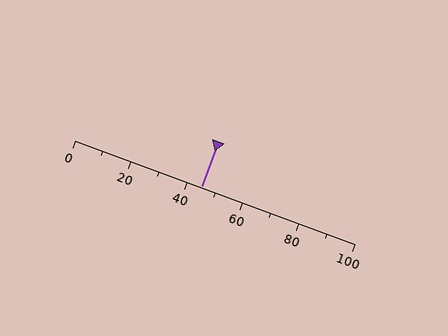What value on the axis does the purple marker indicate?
The marker indicates approximately 45.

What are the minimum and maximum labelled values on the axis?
The axis runs from 0 to 100.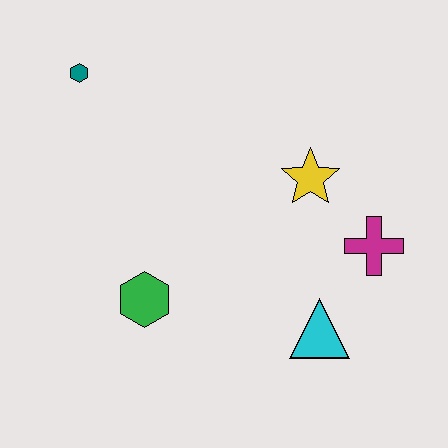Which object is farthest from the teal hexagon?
The cyan triangle is farthest from the teal hexagon.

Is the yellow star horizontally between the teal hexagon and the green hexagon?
No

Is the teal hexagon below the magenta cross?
No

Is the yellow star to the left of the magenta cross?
Yes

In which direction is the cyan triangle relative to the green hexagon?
The cyan triangle is to the right of the green hexagon.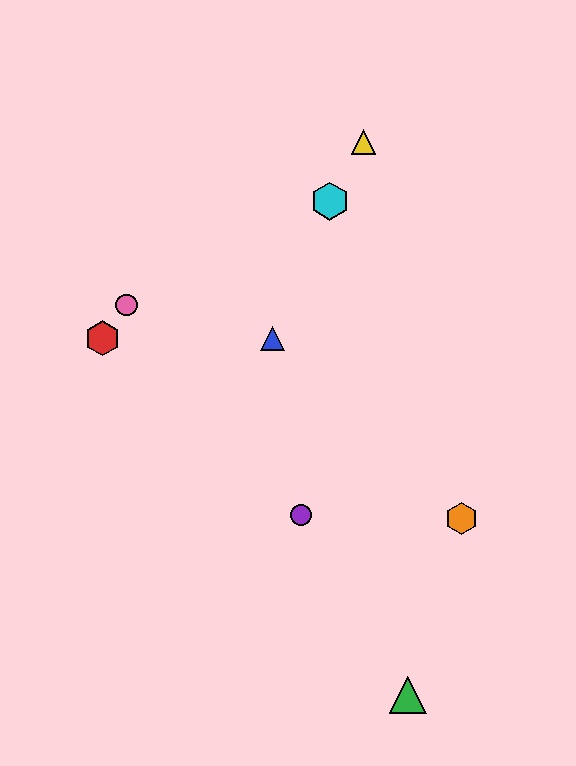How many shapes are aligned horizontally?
2 shapes (the red hexagon, the blue triangle) are aligned horizontally.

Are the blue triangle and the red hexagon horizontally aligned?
Yes, both are at y≈338.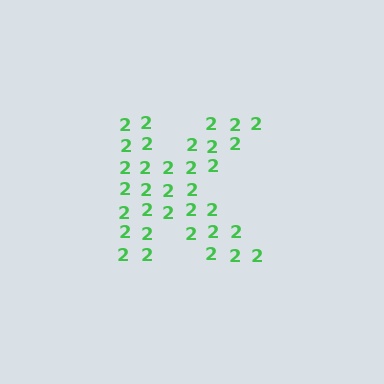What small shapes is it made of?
It is made of small digit 2's.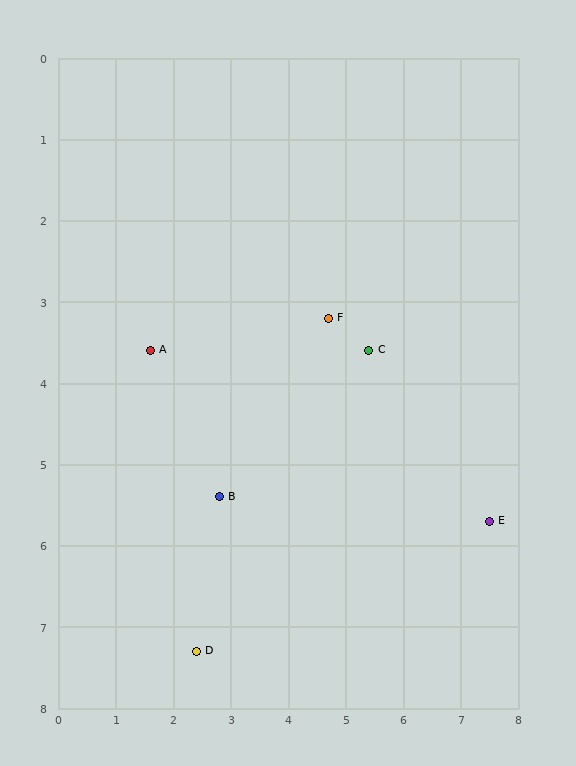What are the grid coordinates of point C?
Point C is at approximately (5.4, 3.6).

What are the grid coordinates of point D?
Point D is at approximately (2.4, 7.3).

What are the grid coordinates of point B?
Point B is at approximately (2.8, 5.4).